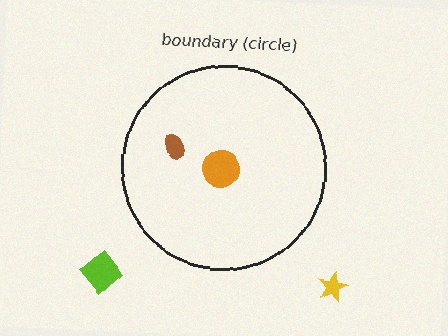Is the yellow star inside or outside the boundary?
Outside.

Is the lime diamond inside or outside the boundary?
Outside.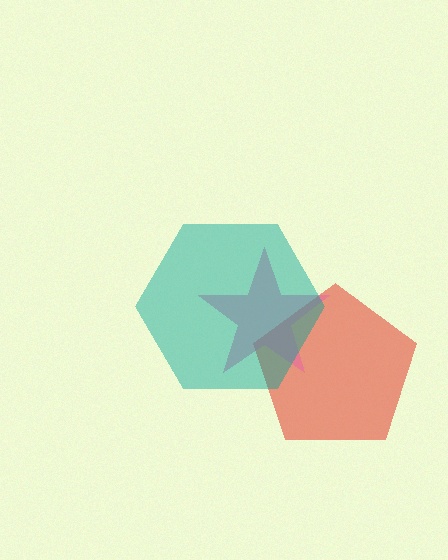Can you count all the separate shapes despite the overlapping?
Yes, there are 3 separate shapes.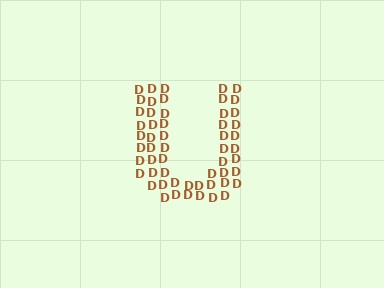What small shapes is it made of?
It is made of small letter D's.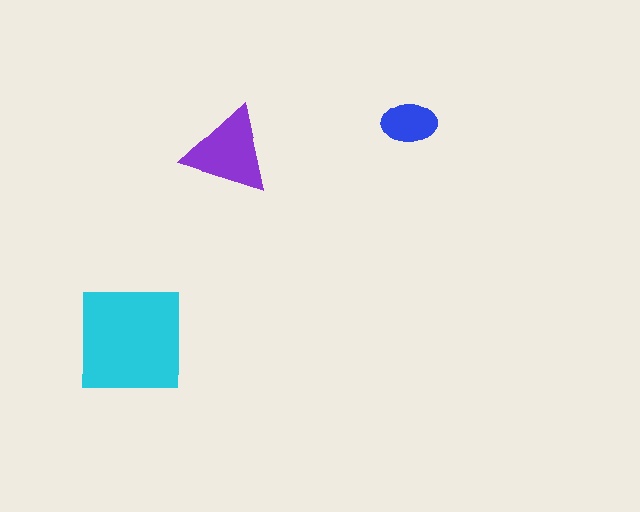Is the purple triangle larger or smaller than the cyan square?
Smaller.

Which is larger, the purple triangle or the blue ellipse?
The purple triangle.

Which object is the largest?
The cyan square.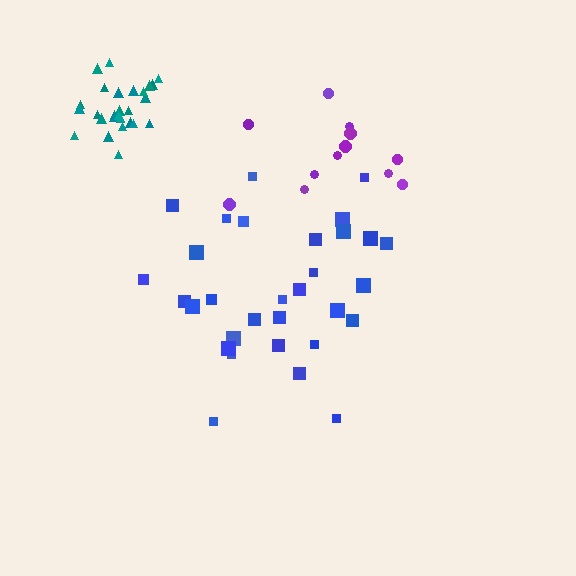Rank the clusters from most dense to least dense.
teal, blue, purple.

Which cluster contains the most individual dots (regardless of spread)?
Blue (31).